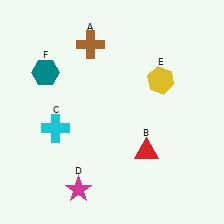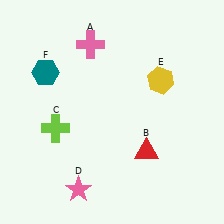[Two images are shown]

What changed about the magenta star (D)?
In Image 1, D is magenta. In Image 2, it changed to pink.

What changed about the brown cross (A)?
In Image 1, A is brown. In Image 2, it changed to pink.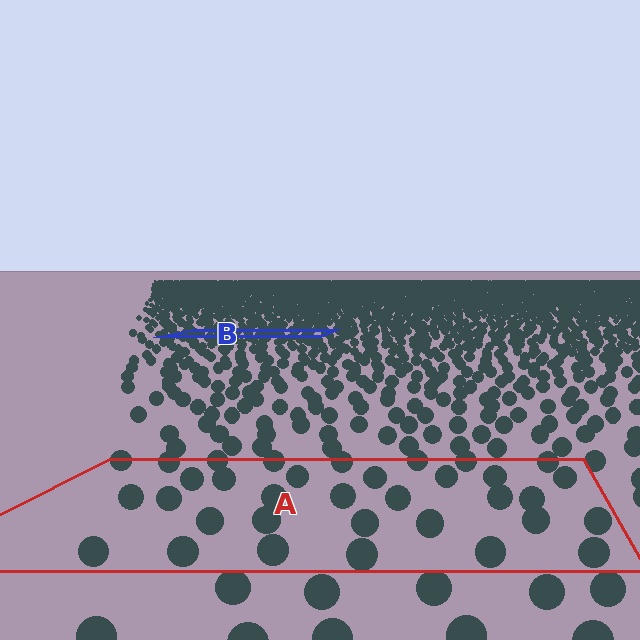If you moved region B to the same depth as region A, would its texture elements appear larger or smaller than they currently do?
They would appear larger. At a closer depth, the same texture elements are projected at a bigger on-screen size.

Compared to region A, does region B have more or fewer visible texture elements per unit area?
Region B has more texture elements per unit area — they are packed more densely because it is farther away.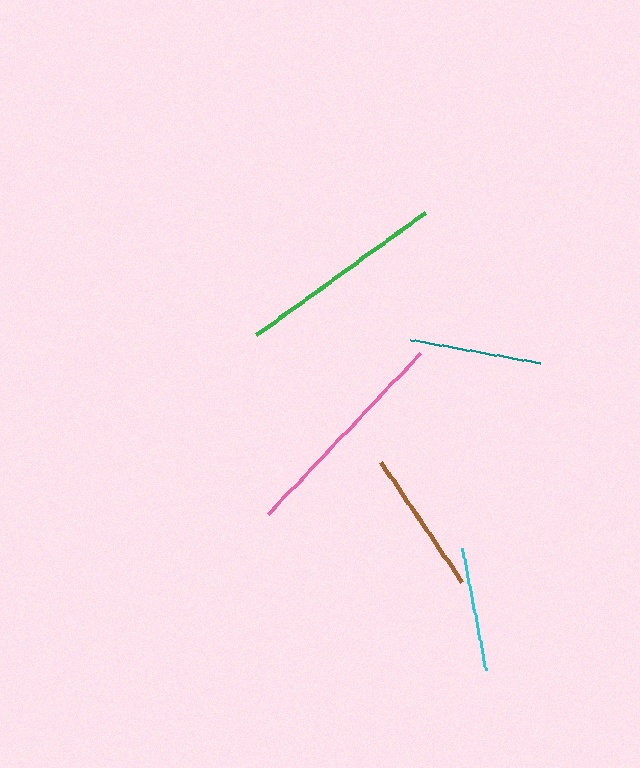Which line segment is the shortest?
The cyan line is the shortest at approximately 124 pixels.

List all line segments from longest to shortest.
From longest to shortest: pink, green, brown, teal, cyan.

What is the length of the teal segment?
The teal segment is approximately 132 pixels long.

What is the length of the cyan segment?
The cyan segment is approximately 124 pixels long.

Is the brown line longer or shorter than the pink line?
The pink line is longer than the brown line.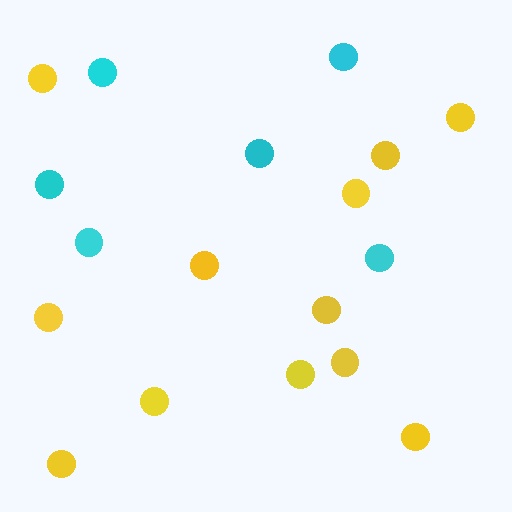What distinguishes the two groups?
There are 2 groups: one group of yellow circles (12) and one group of cyan circles (6).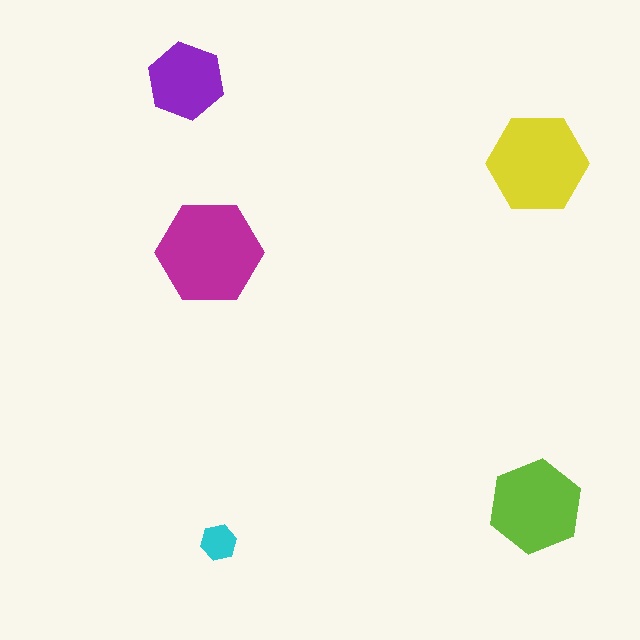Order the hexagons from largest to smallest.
the magenta one, the yellow one, the lime one, the purple one, the cyan one.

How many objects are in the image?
There are 5 objects in the image.